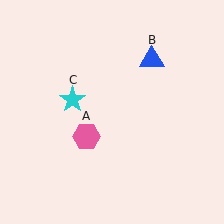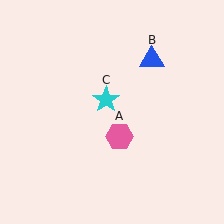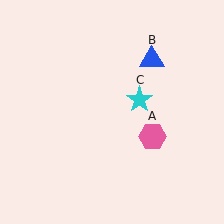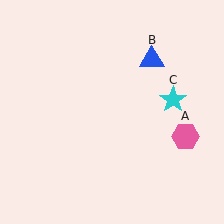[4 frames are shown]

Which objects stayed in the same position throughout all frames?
Blue triangle (object B) remained stationary.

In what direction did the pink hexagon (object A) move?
The pink hexagon (object A) moved right.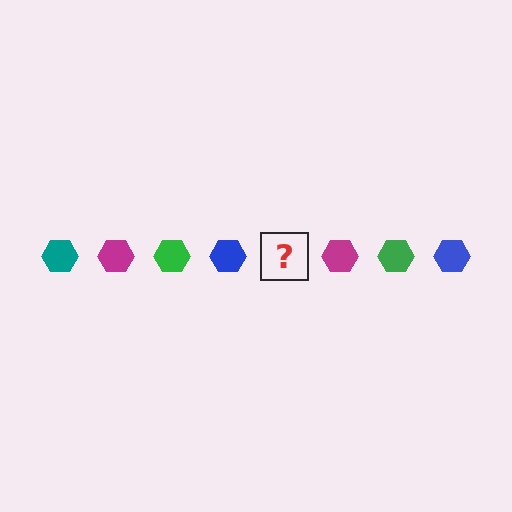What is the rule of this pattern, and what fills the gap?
The rule is that the pattern cycles through teal, magenta, green, blue hexagons. The gap should be filled with a teal hexagon.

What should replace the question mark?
The question mark should be replaced with a teal hexagon.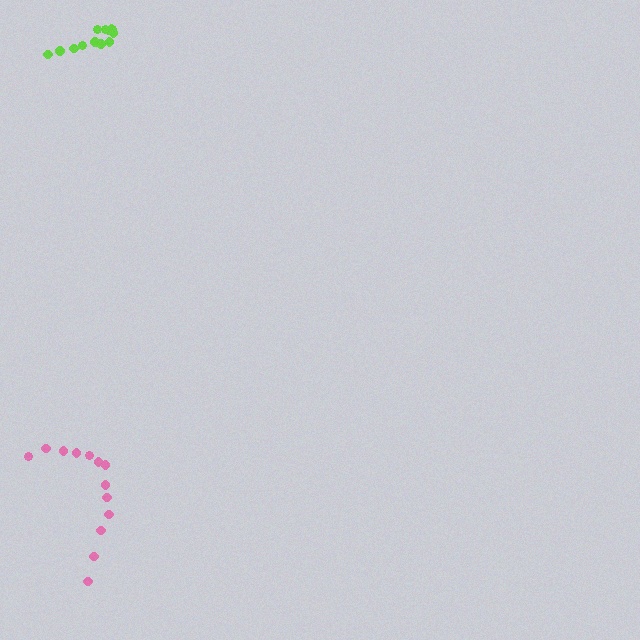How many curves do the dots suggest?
There are 2 distinct paths.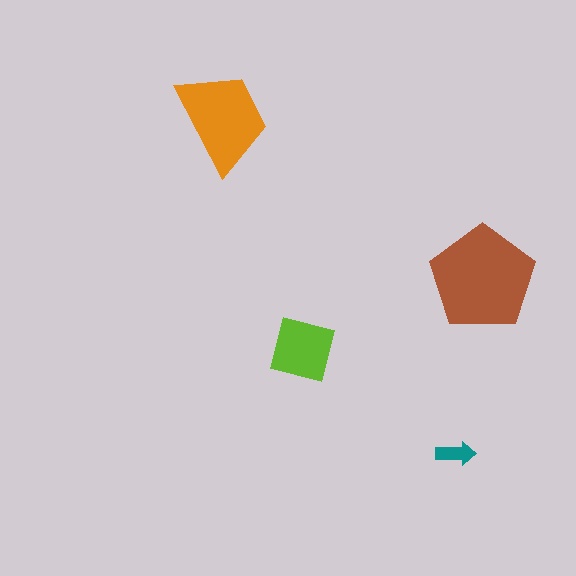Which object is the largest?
The brown pentagon.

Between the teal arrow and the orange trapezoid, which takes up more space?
The orange trapezoid.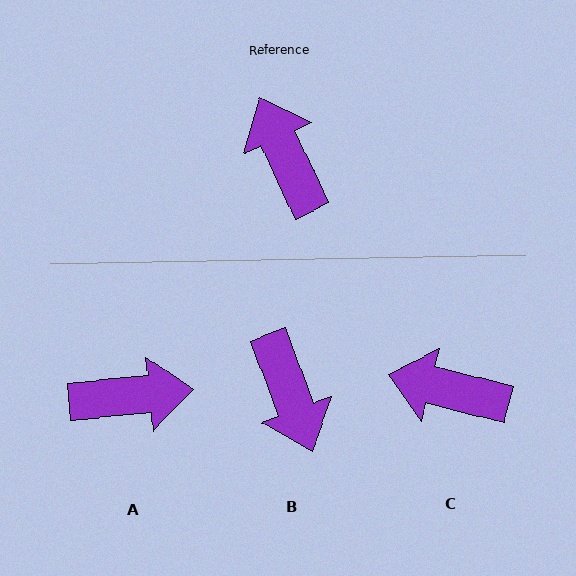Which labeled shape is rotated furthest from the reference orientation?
B, about 176 degrees away.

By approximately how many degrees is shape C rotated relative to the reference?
Approximately 51 degrees counter-clockwise.